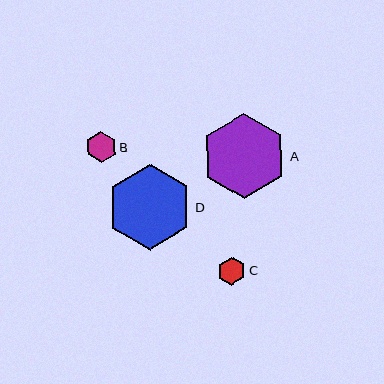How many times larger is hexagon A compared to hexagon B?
Hexagon A is approximately 2.7 times the size of hexagon B.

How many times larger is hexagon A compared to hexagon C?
Hexagon A is approximately 3.0 times the size of hexagon C.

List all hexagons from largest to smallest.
From largest to smallest: A, D, B, C.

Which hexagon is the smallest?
Hexagon C is the smallest with a size of approximately 28 pixels.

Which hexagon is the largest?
Hexagon A is the largest with a size of approximately 85 pixels.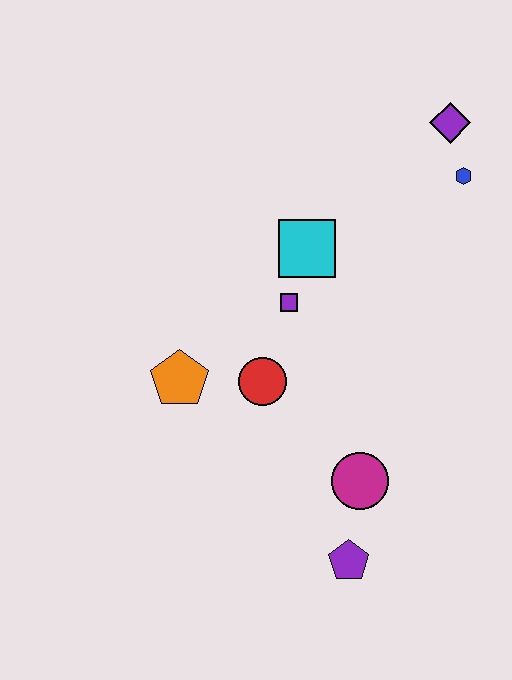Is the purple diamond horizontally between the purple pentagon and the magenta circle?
No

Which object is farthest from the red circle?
The purple diamond is farthest from the red circle.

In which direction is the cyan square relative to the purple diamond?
The cyan square is to the left of the purple diamond.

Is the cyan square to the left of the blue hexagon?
Yes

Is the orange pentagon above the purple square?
No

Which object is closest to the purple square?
The cyan square is closest to the purple square.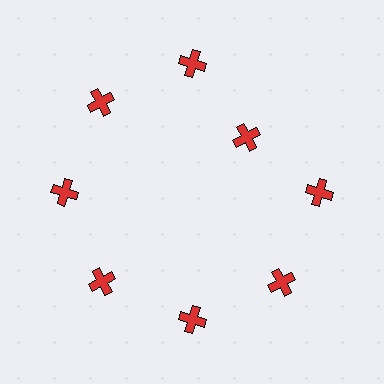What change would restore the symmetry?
The symmetry would be restored by moving it outward, back onto the ring so that all 8 crosses sit at equal angles and equal distance from the center.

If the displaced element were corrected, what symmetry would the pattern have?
It would have 8-fold rotational symmetry — the pattern would map onto itself every 45 degrees.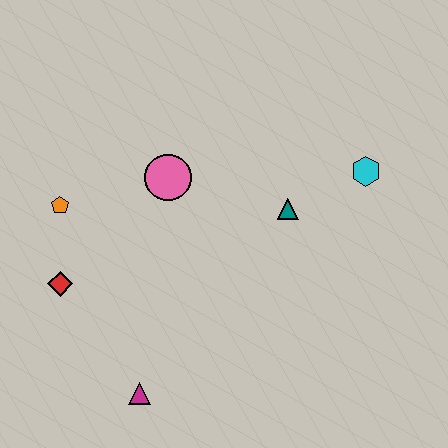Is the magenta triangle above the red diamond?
No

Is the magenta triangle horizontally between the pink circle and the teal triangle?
No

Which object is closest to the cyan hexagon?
The teal triangle is closest to the cyan hexagon.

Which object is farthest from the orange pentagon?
The cyan hexagon is farthest from the orange pentagon.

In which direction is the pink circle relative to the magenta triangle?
The pink circle is above the magenta triangle.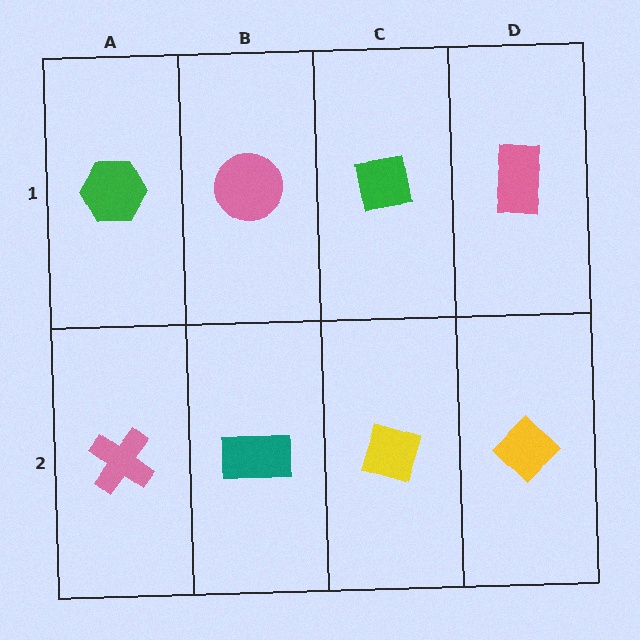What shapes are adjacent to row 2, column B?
A pink circle (row 1, column B), a pink cross (row 2, column A), a yellow diamond (row 2, column C).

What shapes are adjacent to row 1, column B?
A teal rectangle (row 2, column B), a green hexagon (row 1, column A), a green square (row 1, column C).